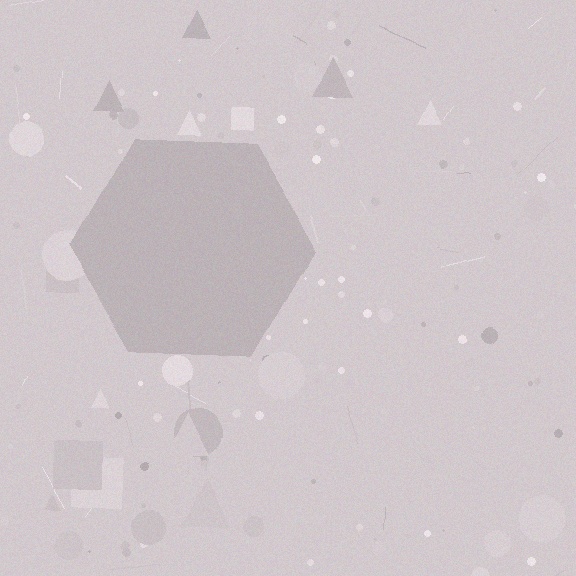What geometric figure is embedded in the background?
A hexagon is embedded in the background.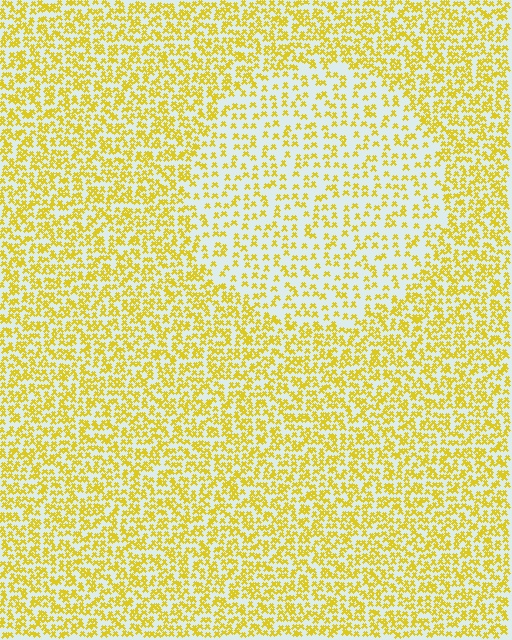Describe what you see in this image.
The image contains small yellow elements arranged at two different densities. A circle-shaped region is visible where the elements are less densely packed than the surrounding area.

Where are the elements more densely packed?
The elements are more densely packed outside the circle boundary.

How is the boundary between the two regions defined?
The boundary is defined by a change in element density (approximately 2.0x ratio). All elements are the same color, size, and shape.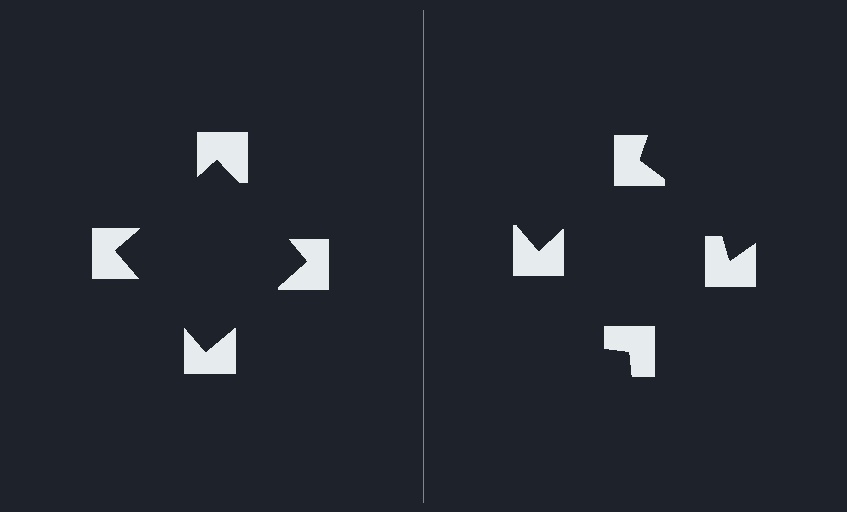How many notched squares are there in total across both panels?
8 — 4 on each side.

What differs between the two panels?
The notched squares are positioned identically on both sides; only the wedge orientations differ. On the left they align to a square; on the right they are misaligned.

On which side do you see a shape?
An illusory square appears on the left side. On the right side the wedge cuts are rotated, so no coherent shape forms.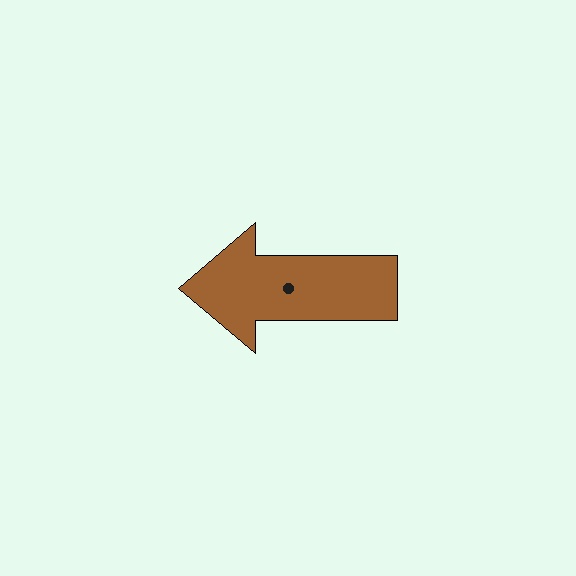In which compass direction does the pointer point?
West.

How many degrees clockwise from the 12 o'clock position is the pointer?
Approximately 270 degrees.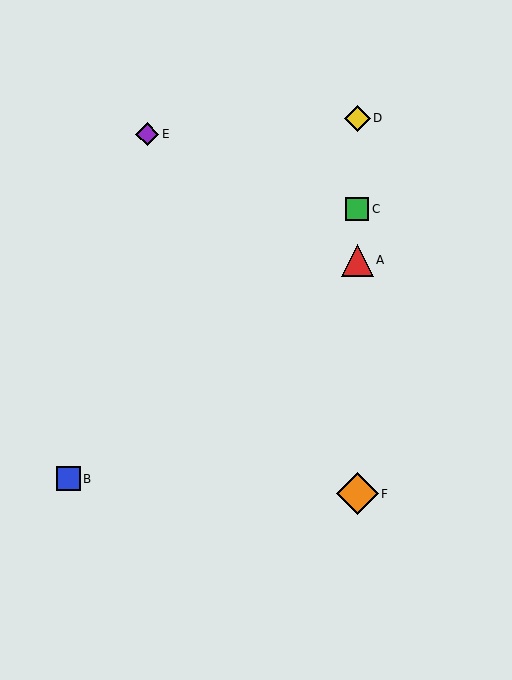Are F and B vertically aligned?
No, F is at x≈357 and B is at x≈68.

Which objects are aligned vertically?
Objects A, C, D, F are aligned vertically.